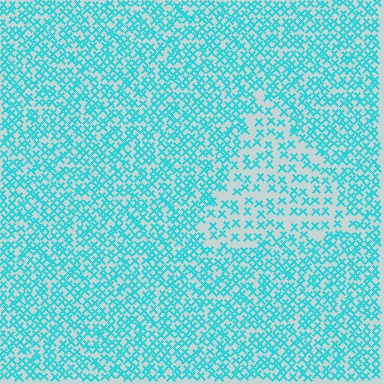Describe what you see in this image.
The image contains small cyan elements arranged at two different densities. A triangle-shaped region is visible where the elements are less densely packed than the surrounding area.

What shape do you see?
I see a triangle.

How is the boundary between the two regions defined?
The boundary is defined by a change in element density (approximately 1.9x ratio). All elements are the same color, size, and shape.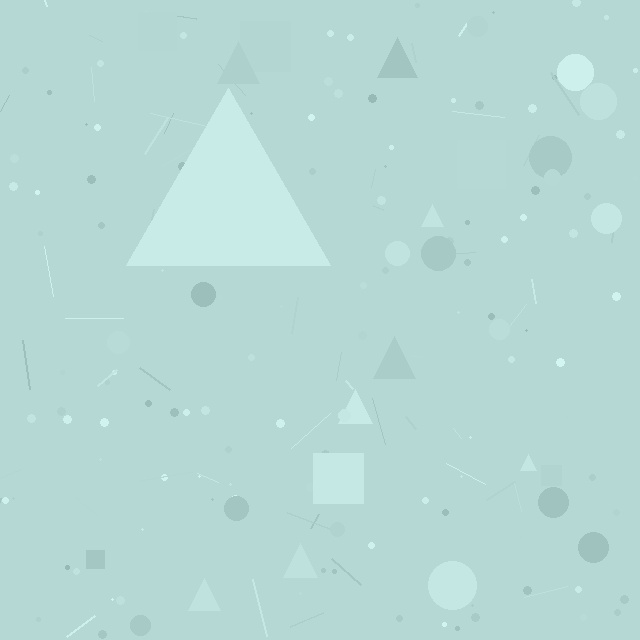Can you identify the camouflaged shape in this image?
The camouflaged shape is a triangle.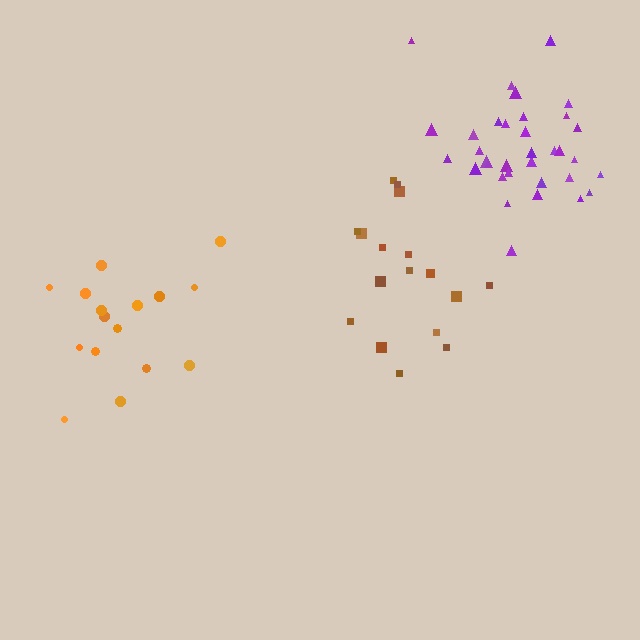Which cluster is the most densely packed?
Purple.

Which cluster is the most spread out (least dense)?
Brown.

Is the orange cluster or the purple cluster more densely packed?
Purple.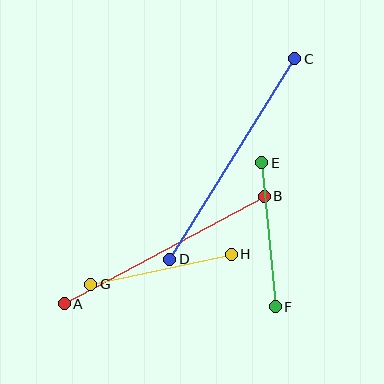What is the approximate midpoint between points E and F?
The midpoint is at approximately (268, 235) pixels.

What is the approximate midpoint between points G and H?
The midpoint is at approximately (161, 269) pixels.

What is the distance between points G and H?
The distance is approximately 144 pixels.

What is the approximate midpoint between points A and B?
The midpoint is at approximately (164, 250) pixels.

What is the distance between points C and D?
The distance is approximately 236 pixels.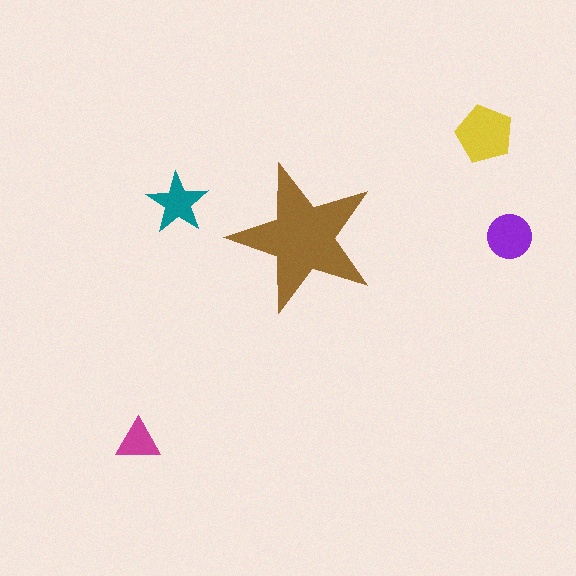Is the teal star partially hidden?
No, the teal star is fully visible.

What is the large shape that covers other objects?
A brown star.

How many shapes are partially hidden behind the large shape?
0 shapes are partially hidden.